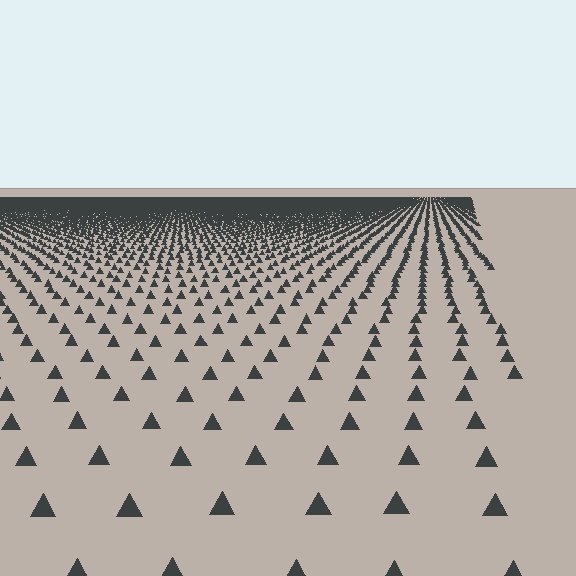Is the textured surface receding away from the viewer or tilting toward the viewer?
The surface is receding away from the viewer. Texture elements get smaller and denser toward the top.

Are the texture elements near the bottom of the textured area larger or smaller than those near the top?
Larger. Near the bottom, elements are closer to the viewer and appear at a bigger on-screen size.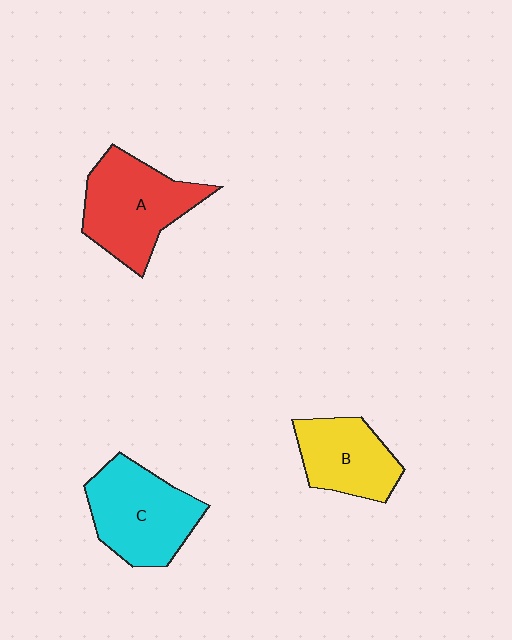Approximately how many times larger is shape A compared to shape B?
Approximately 1.4 times.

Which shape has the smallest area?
Shape B (yellow).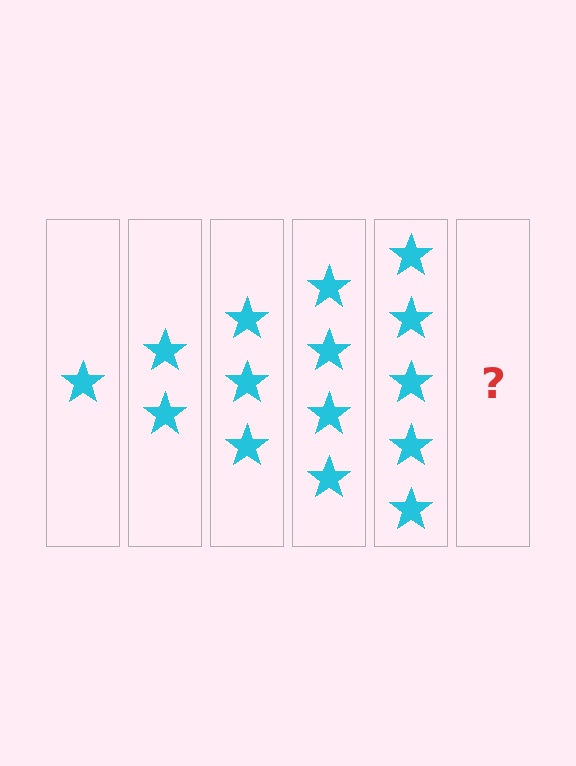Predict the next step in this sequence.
The next step is 6 stars.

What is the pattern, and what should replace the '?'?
The pattern is that each step adds one more star. The '?' should be 6 stars.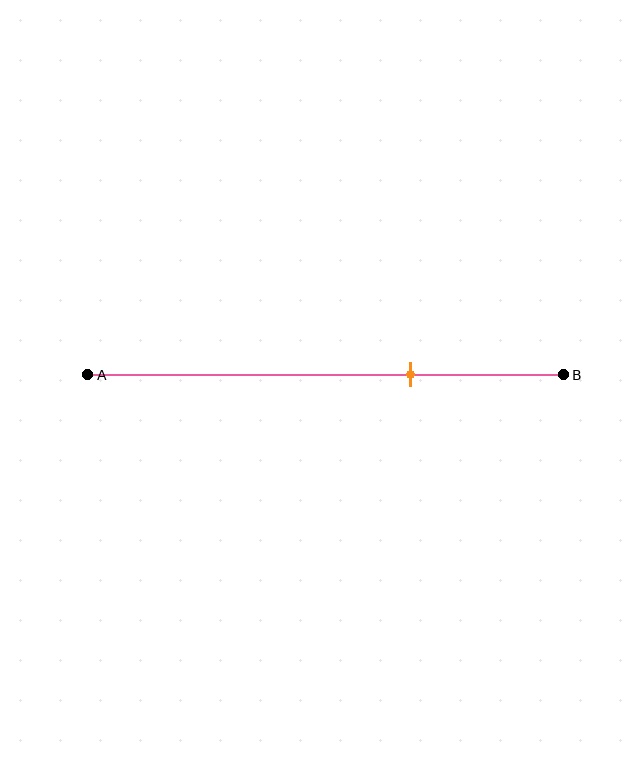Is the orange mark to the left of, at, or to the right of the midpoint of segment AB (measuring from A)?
The orange mark is to the right of the midpoint of segment AB.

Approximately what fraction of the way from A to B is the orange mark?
The orange mark is approximately 70% of the way from A to B.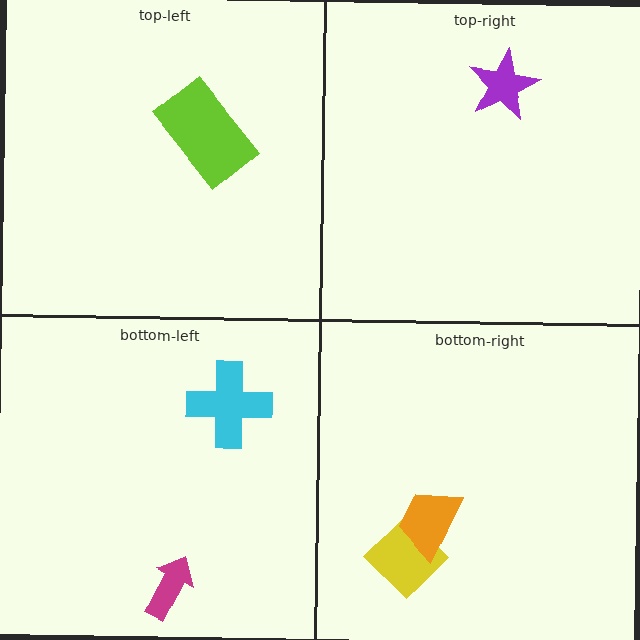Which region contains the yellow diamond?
The bottom-right region.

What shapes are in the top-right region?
The purple star.